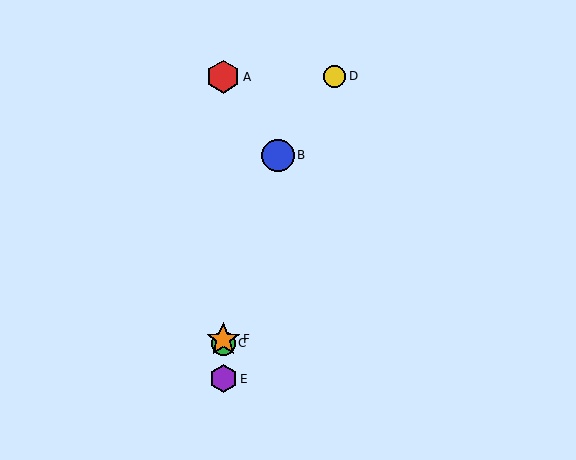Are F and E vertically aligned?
Yes, both are at x≈223.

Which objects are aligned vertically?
Objects A, C, E, F are aligned vertically.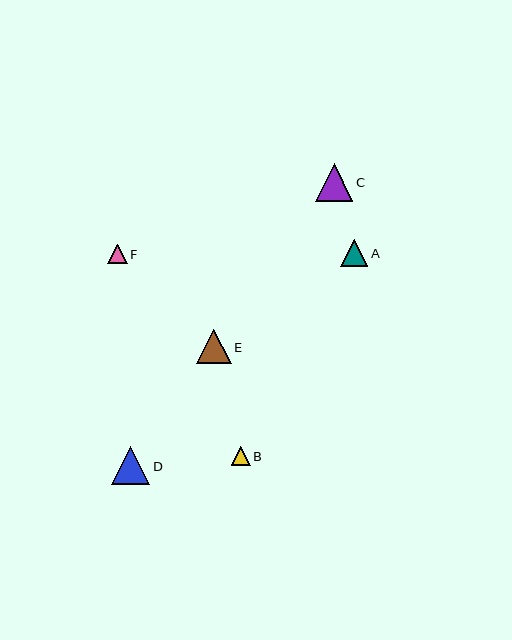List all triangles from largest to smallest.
From largest to smallest: D, C, E, A, F, B.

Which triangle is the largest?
Triangle D is the largest with a size of approximately 38 pixels.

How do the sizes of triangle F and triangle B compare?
Triangle F and triangle B are approximately the same size.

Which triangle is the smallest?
Triangle B is the smallest with a size of approximately 19 pixels.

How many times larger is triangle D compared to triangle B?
Triangle D is approximately 2.1 times the size of triangle B.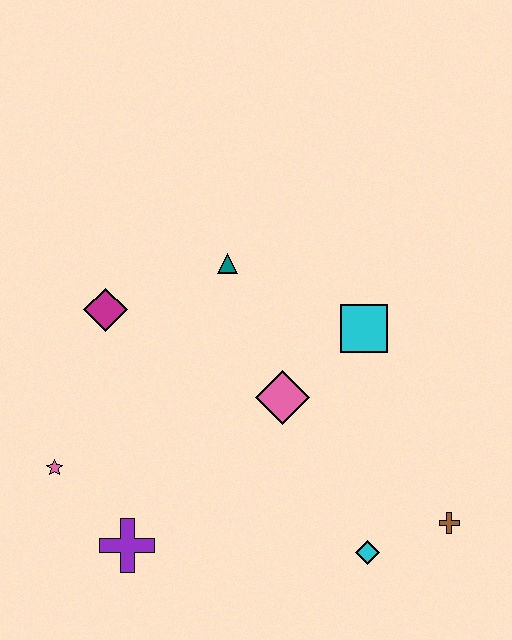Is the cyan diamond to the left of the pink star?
No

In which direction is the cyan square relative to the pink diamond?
The cyan square is to the right of the pink diamond.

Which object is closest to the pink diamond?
The cyan square is closest to the pink diamond.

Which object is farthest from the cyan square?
The pink star is farthest from the cyan square.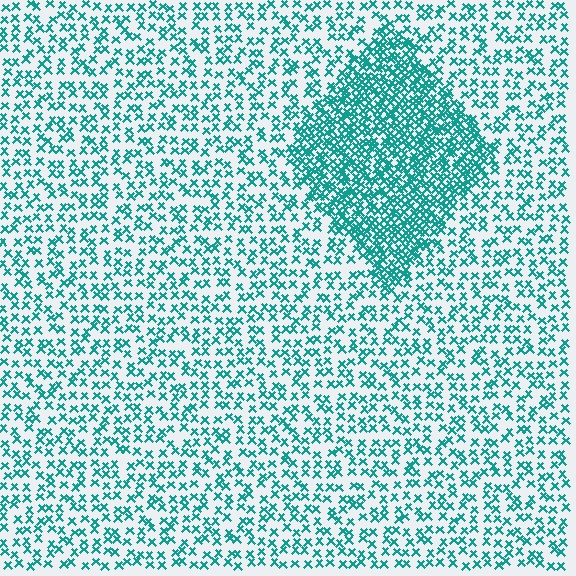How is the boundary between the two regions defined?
The boundary is defined by a change in element density (approximately 2.4x ratio). All elements are the same color, size, and shape.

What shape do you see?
I see a diamond.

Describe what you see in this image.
The image contains small teal elements arranged at two different densities. A diamond-shaped region is visible where the elements are more densely packed than the surrounding area.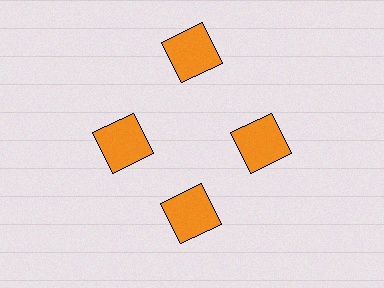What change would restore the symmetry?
The symmetry would be restored by moving it inward, back onto the ring so that all 4 squares sit at equal angles and equal distance from the center.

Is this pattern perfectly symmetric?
No. The 4 orange squares are arranged in a ring, but one element near the 12 o'clock position is pushed outward from the center, breaking the 4-fold rotational symmetry.